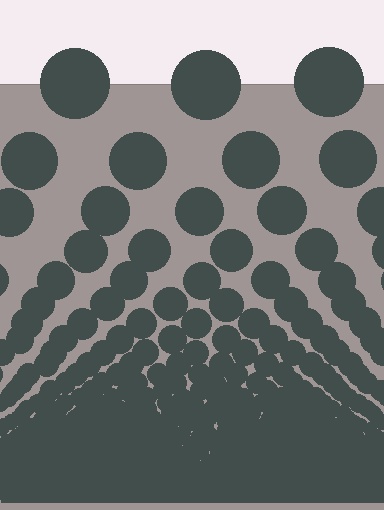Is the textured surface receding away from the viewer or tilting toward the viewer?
The surface appears to tilt toward the viewer. Texture elements get larger and sparser toward the top.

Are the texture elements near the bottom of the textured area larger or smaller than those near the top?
Smaller. The gradient is inverted — elements near the bottom are smaller and denser.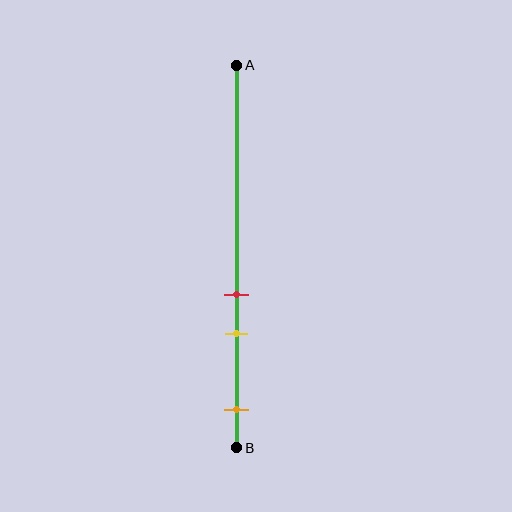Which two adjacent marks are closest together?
The red and yellow marks are the closest adjacent pair.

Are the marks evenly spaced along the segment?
No, the marks are not evenly spaced.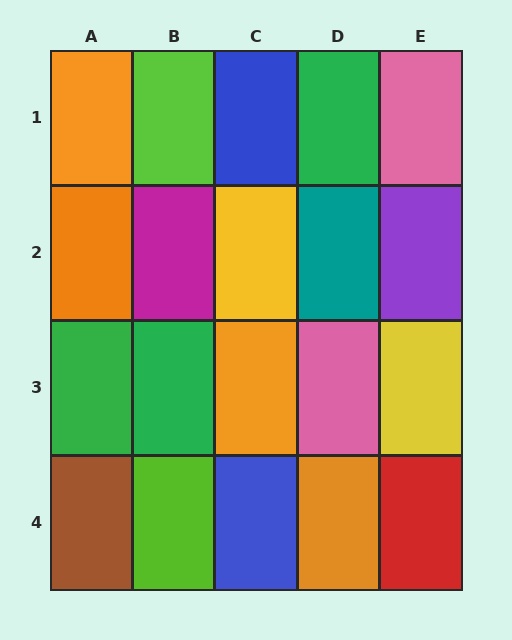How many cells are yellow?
2 cells are yellow.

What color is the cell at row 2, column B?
Magenta.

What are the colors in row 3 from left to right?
Green, green, orange, pink, yellow.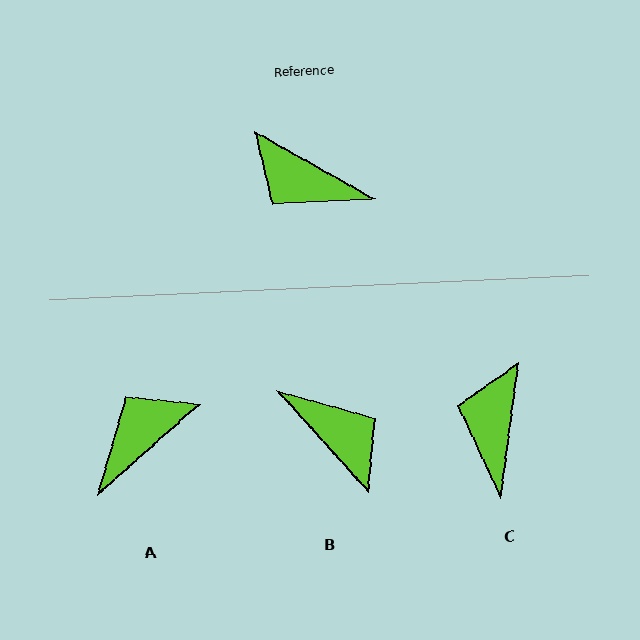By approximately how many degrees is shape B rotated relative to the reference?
Approximately 161 degrees counter-clockwise.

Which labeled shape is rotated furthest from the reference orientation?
B, about 161 degrees away.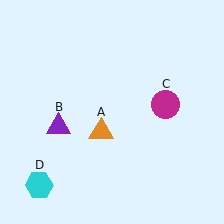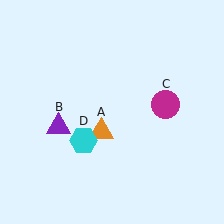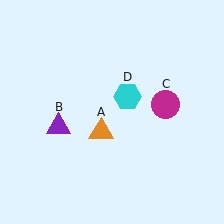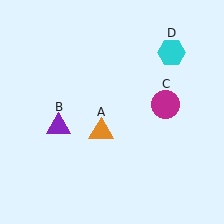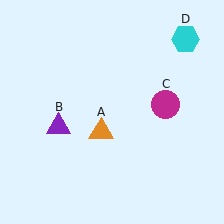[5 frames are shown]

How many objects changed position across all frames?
1 object changed position: cyan hexagon (object D).